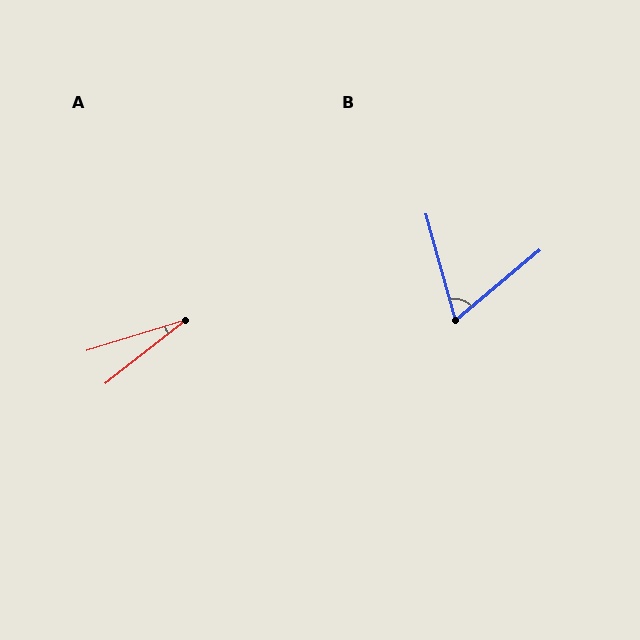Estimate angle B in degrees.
Approximately 65 degrees.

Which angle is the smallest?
A, at approximately 21 degrees.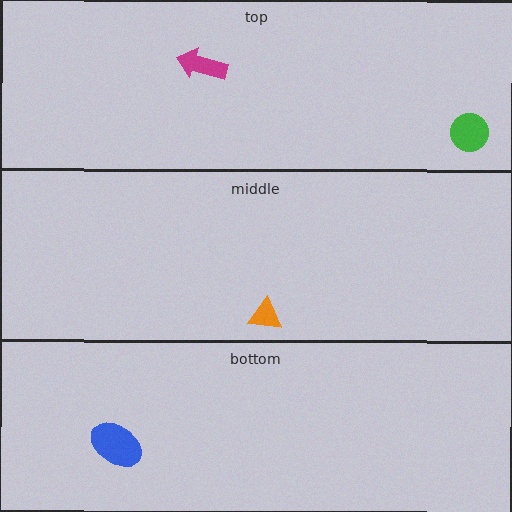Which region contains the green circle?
The top region.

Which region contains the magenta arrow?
The top region.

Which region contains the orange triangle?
The middle region.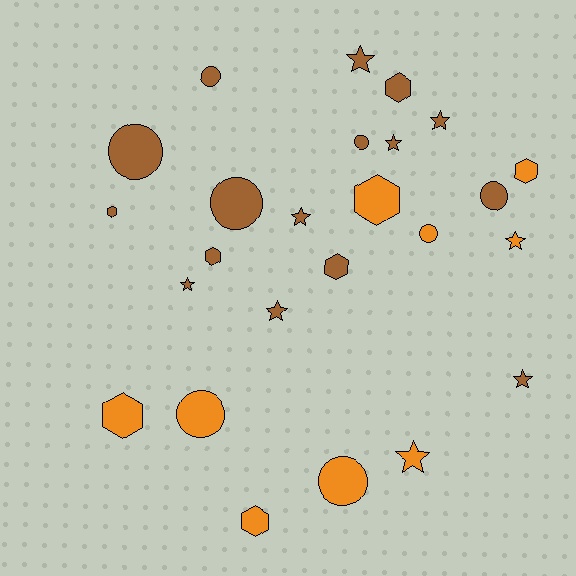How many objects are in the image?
There are 25 objects.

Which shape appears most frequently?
Star, with 9 objects.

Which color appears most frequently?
Brown, with 16 objects.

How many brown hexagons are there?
There are 4 brown hexagons.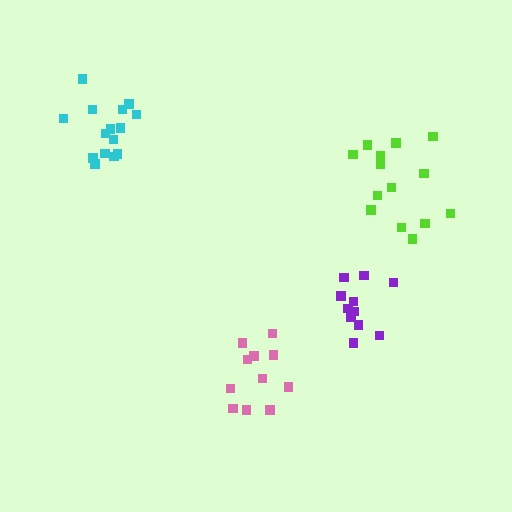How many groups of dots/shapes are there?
There are 4 groups.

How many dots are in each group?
Group 1: 11 dots, Group 2: 11 dots, Group 3: 15 dots, Group 4: 14 dots (51 total).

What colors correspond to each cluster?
The clusters are colored: pink, purple, cyan, lime.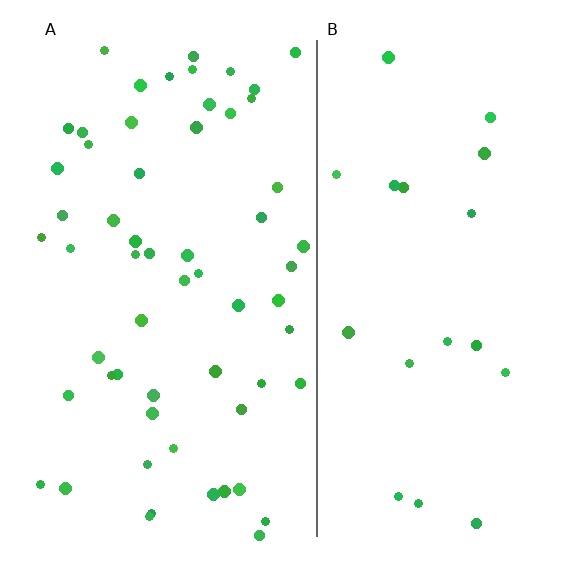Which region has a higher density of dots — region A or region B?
A (the left).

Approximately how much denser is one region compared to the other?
Approximately 3.0× — region A over region B.